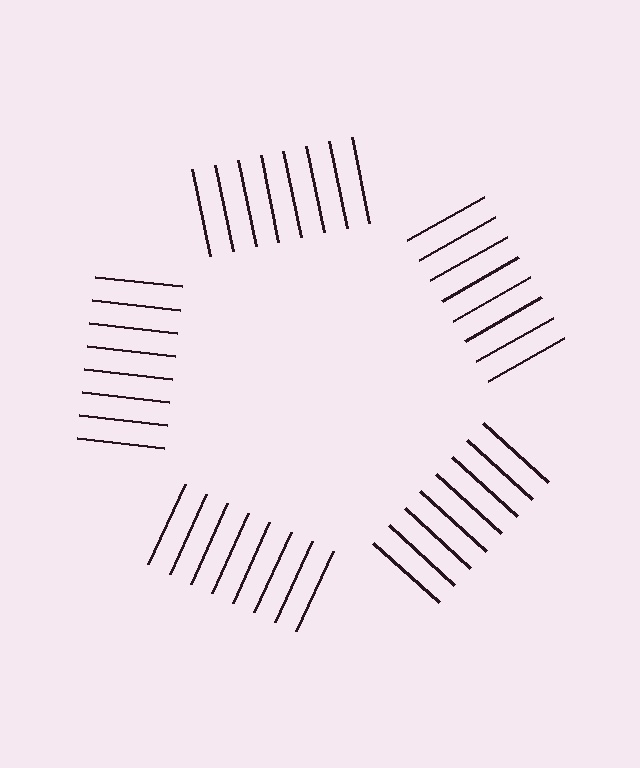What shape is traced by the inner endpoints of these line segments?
An illusory pentagon — the line segments terminate on its edges but no continuous stroke is drawn.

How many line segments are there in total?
40 — 8 along each of the 5 edges.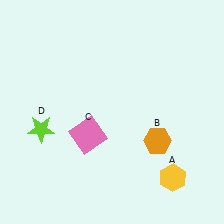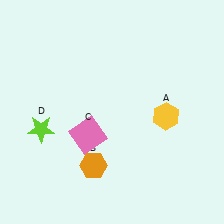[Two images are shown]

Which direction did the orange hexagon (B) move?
The orange hexagon (B) moved left.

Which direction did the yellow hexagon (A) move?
The yellow hexagon (A) moved up.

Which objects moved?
The objects that moved are: the yellow hexagon (A), the orange hexagon (B).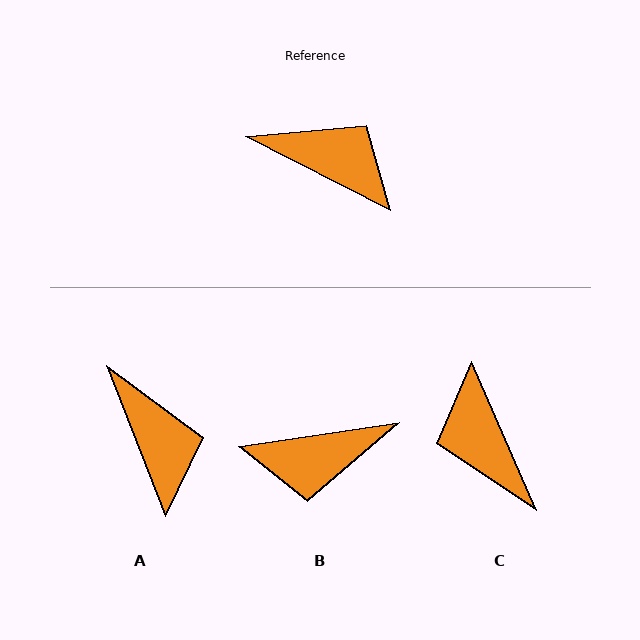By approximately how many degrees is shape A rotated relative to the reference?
Approximately 42 degrees clockwise.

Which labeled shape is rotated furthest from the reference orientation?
B, about 145 degrees away.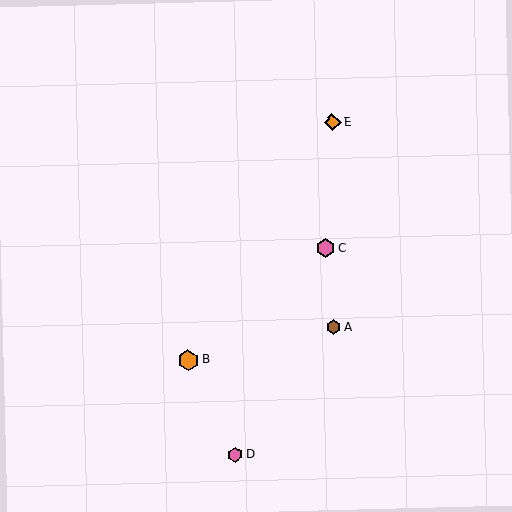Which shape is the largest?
The orange hexagon (labeled B) is the largest.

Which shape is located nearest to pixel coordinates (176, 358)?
The orange hexagon (labeled B) at (188, 360) is nearest to that location.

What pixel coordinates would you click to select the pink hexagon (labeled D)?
Click at (235, 454) to select the pink hexagon D.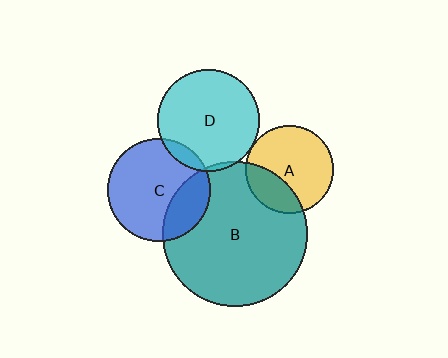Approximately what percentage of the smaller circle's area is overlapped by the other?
Approximately 5%.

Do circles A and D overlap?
Yes.